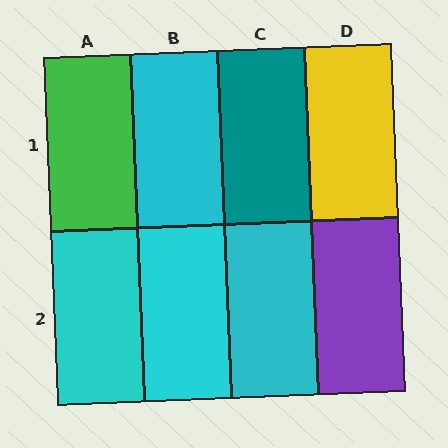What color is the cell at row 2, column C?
Cyan.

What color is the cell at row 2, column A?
Cyan.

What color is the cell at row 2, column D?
Purple.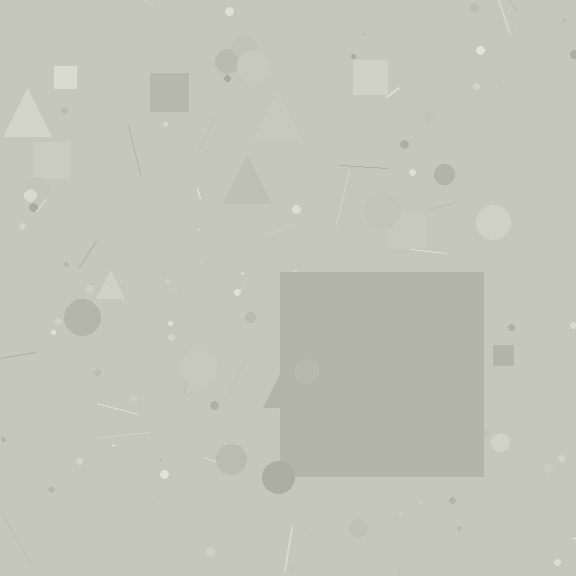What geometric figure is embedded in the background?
A square is embedded in the background.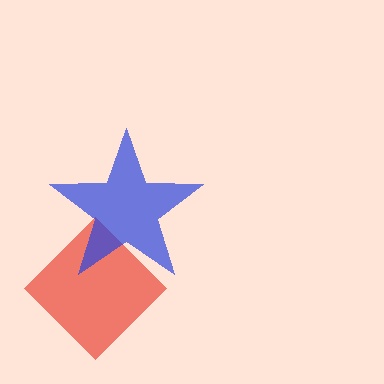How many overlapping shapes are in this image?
There are 2 overlapping shapes in the image.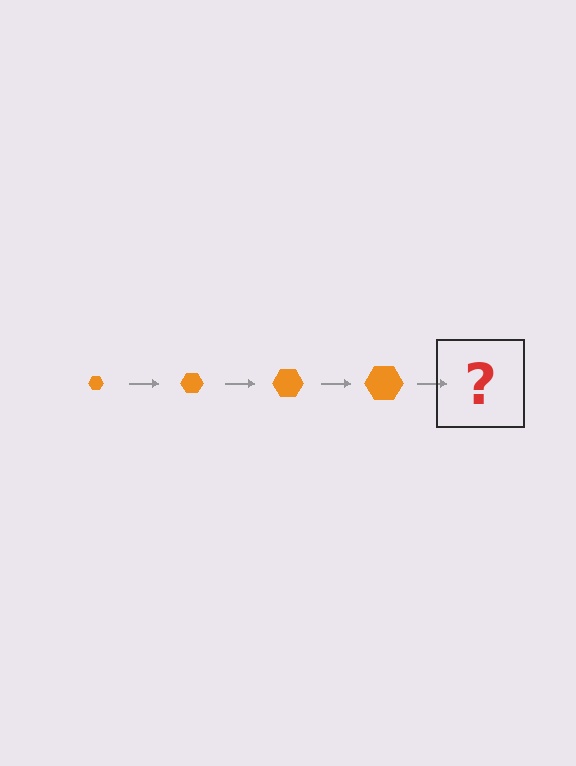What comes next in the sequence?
The next element should be an orange hexagon, larger than the previous one.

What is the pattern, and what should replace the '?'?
The pattern is that the hexagon gets progressively larger each step. The '?' should be an orange hexagon, larger than the previous one.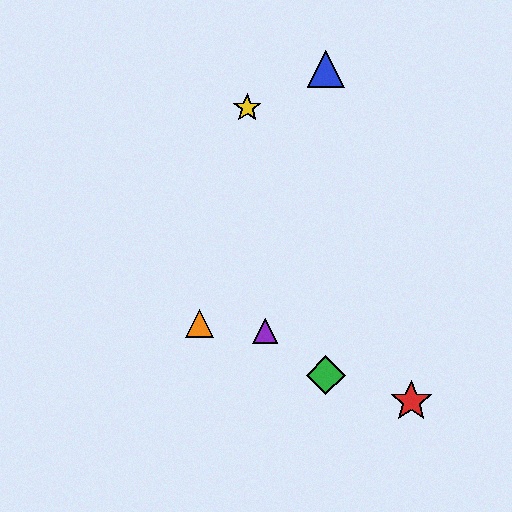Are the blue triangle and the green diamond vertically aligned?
Yes, both are at x≈326.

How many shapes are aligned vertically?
2 shapes (the blue triangle, the green diamond) are aligned vertically.